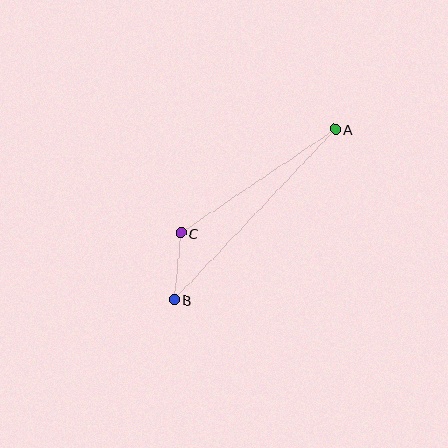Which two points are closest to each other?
Points B and C are closest to each other.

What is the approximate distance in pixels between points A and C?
The distance between A and C is approximately 186 pixels.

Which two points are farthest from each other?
Points A and B are farthest from each other.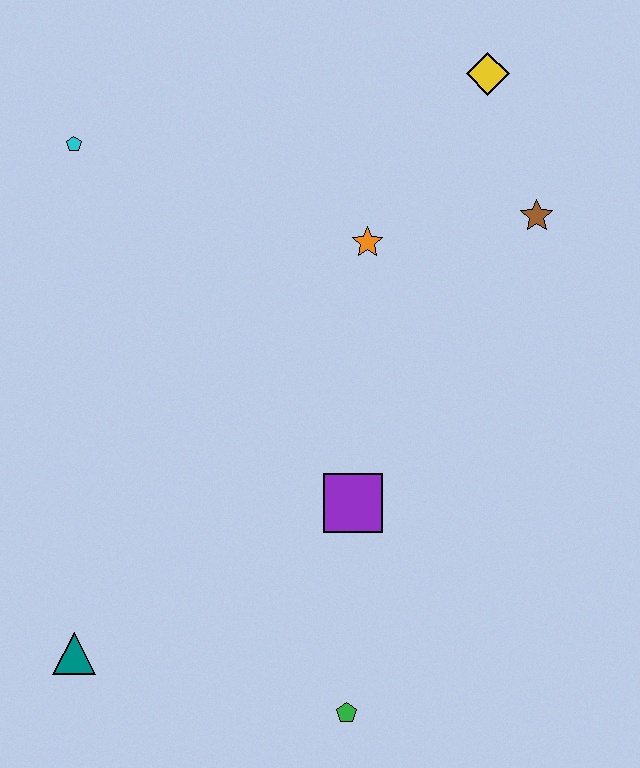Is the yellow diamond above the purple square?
Yes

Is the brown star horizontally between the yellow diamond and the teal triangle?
No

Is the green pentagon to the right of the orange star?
No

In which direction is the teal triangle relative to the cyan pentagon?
The teal triangle is below the cyan pentagon.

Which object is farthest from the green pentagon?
The yellow diamond is farthest from the green pentagon.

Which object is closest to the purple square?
The green pentagon is closest to the purple square.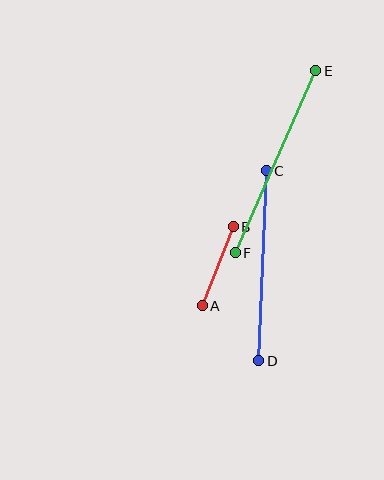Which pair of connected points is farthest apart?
Points E and F are farthest apart.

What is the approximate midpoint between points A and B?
The midpoint is at approximately (218, 266) pixels.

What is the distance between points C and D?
The distance is approximately 190 pixels.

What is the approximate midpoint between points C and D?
The midpoint is at approximately (262, 266) pixels.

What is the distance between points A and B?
The distance is approximately 85 pixels.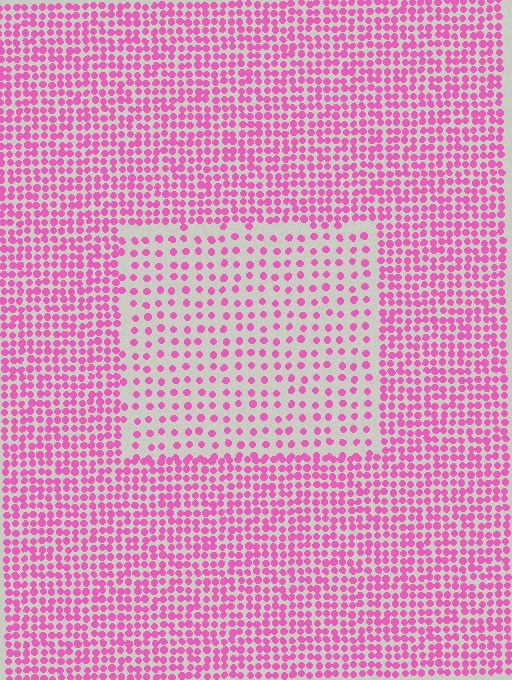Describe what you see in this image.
The image contains small pink elements arranged at two different densities. A rectangle-shaped region is visible where the elements are less densely packed than the surrounding area.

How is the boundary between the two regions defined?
The boundary is defined by a change in element density (approximately 2.2x ratio). All elements are the same color, size, and shape.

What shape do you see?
I see a rectangle.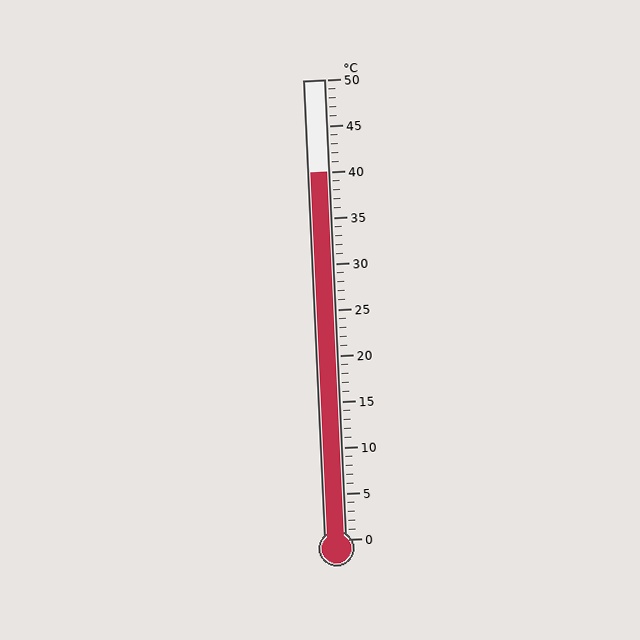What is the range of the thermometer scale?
The thermometer scale ranges from 0°C to 50°C.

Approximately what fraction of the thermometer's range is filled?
The thermometer is filled to approximately 80% of its range.